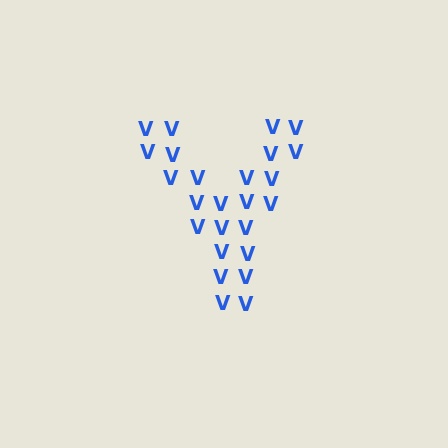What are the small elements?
The small elements are letter V's.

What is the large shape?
The large shape is the letter Y.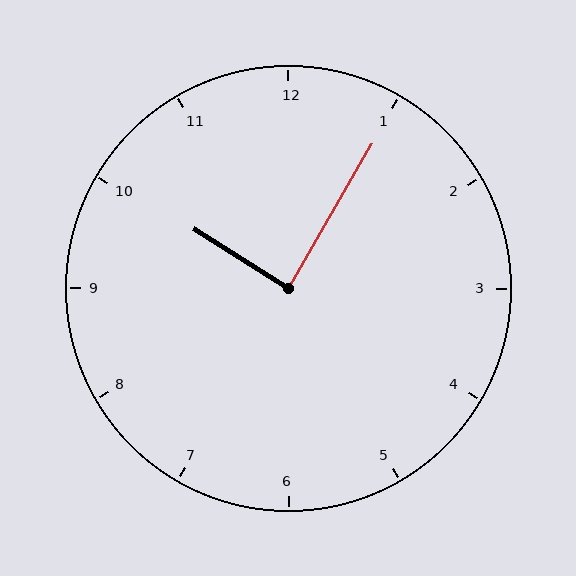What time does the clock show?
10:05.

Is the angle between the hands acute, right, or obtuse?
It is right.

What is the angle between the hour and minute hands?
Approximately 88 degrees.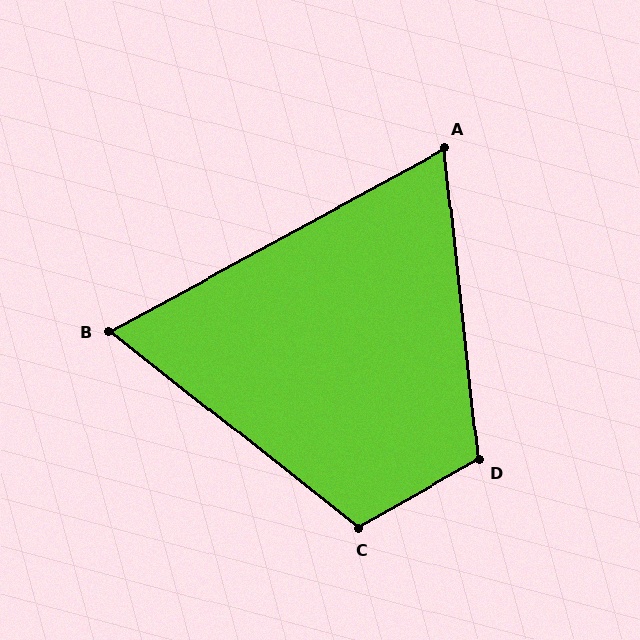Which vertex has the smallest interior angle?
B, at approximately 67 degrees.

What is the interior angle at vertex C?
Approximately 112 degrees (obtuse).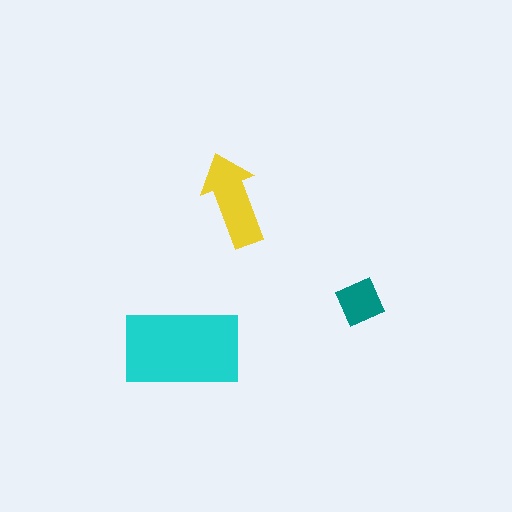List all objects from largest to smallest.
The cyan rectangle, the yellow arrow, the teal square.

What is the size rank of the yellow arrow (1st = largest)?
2nd.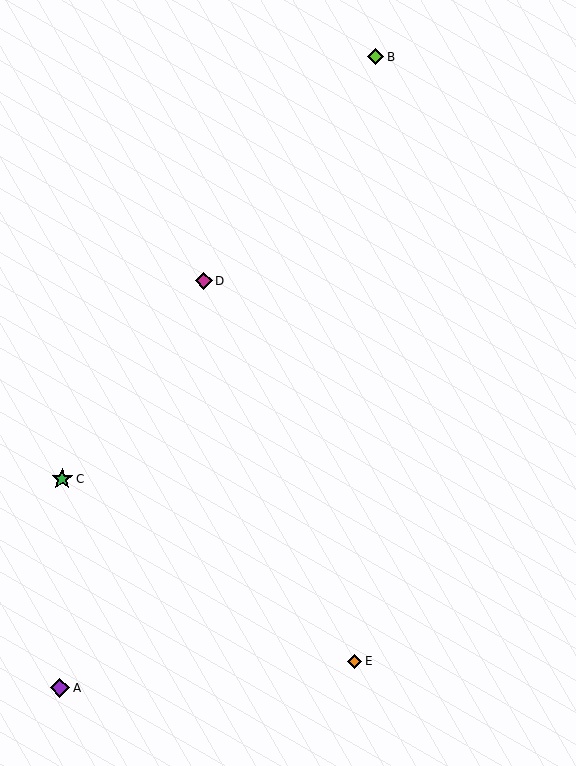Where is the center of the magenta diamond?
The center of the magenta diamond is at (204, 281).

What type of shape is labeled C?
Shape C is a green star.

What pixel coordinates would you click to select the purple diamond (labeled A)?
Click at (60, 688) to select the purple diamond A.